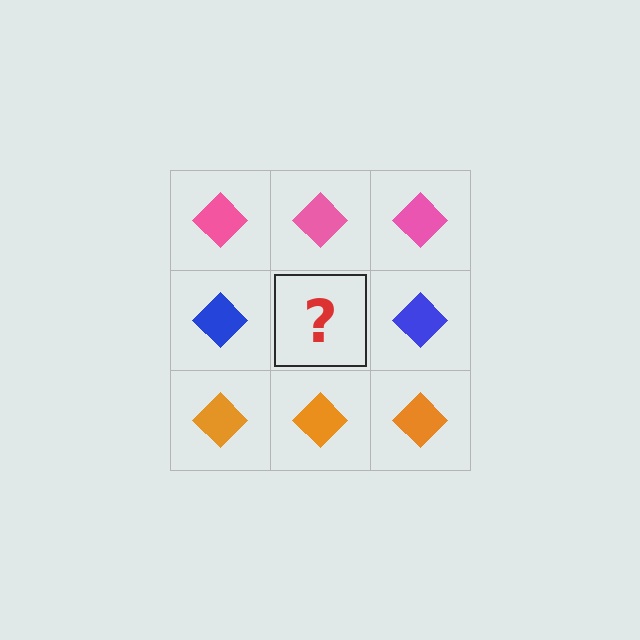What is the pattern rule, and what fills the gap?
The rule is that each row has a consistent color. The gap should be filled with a blue diamond.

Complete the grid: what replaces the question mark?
The question mark should be replaced with a blue diamond.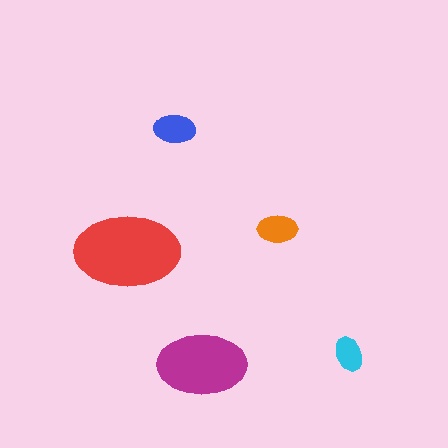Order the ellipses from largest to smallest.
the red one, the magenta one, the blue one, the orange one, the cyan one.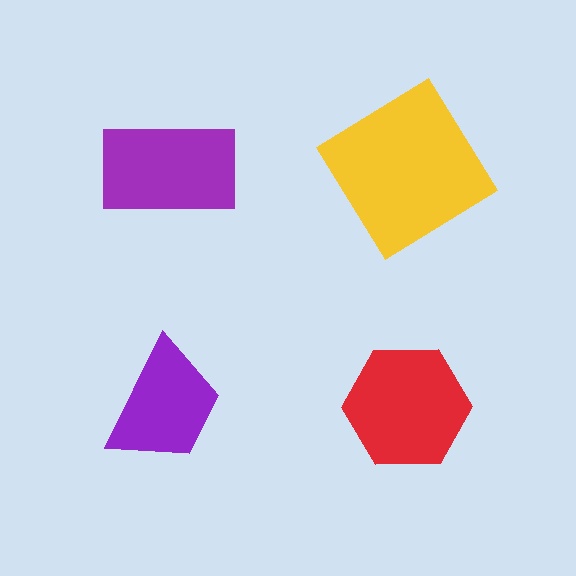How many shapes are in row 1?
2 shapes.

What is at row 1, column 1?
A purple rectangle.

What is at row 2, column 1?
A purple trapezoid.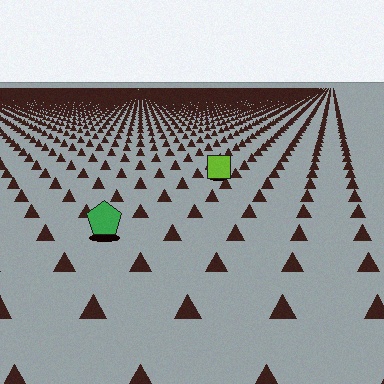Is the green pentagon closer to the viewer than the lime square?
Yes. The green pentagon is closer — you can tell from the texture gradient: the ground texture is coarser near it.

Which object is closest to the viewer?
The green pentagon is closest. The texture marks near it are larger and more spread out.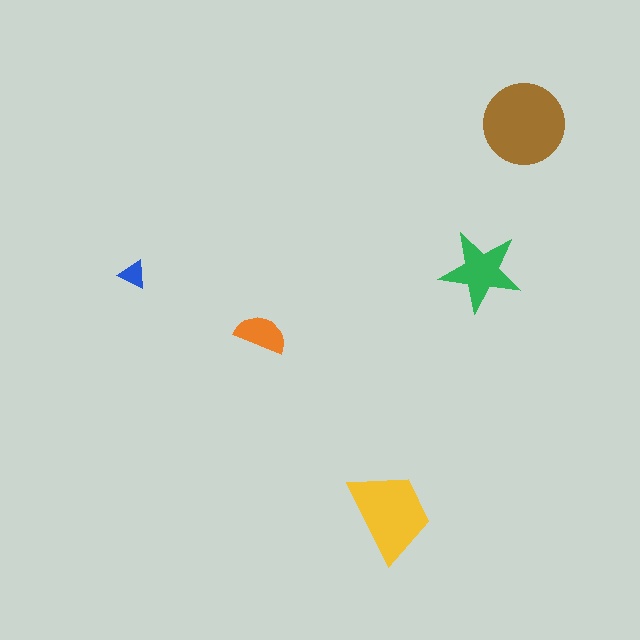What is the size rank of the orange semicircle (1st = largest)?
4th.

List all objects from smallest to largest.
The blue triangle, the orange semicircle, the green star, the yellow trapezoid, the brown circle.